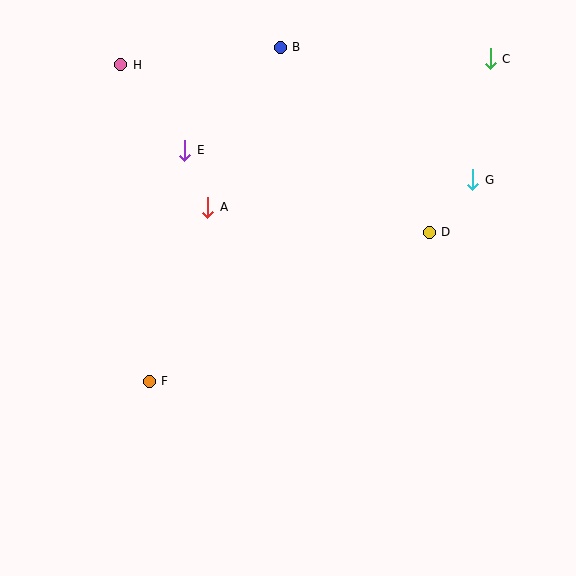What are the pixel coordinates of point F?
Point F is at (149, 381).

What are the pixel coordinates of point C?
Point C is at (490, 59).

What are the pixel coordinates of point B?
Point B is at (280, 47).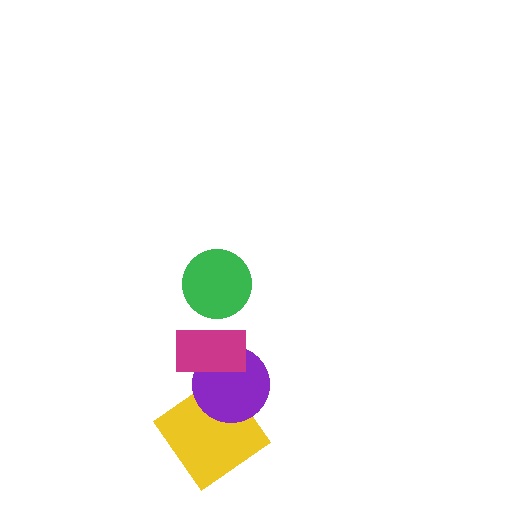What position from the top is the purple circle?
The purple circle is 3rd from the top.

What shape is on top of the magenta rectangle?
The green circle is on top of the magenta rectangle.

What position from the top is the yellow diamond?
The yellow diamond is 4th from the top.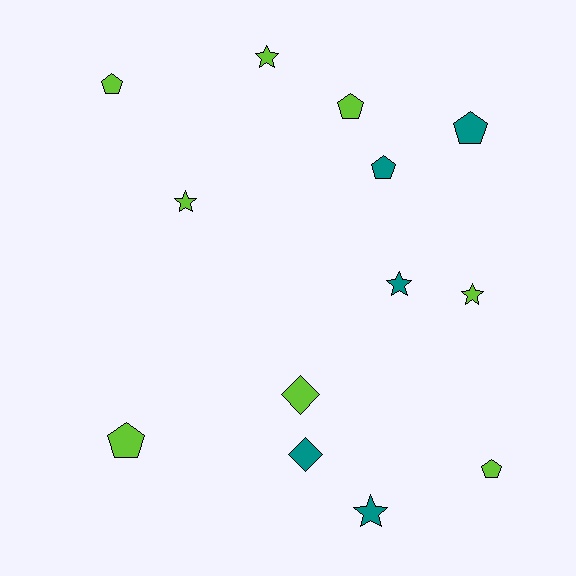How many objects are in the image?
There are 13 objects.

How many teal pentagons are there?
There are 2 teal pentagons.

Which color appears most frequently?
Lime, with 8 objects.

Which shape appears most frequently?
Pentagon, with 6 objects.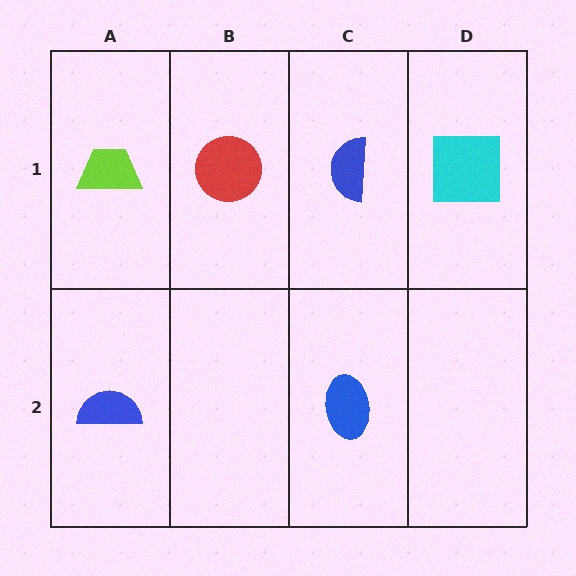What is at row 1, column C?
A blue semicircle.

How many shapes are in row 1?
4 shapes.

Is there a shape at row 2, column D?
No, that cell is empty.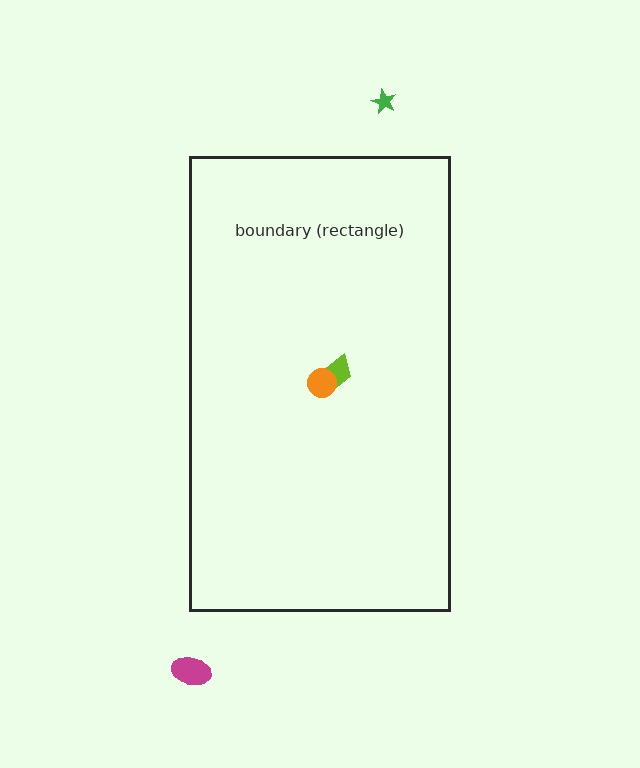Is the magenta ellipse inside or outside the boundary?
Outside.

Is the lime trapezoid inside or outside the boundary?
Inside.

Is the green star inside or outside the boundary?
Outside.